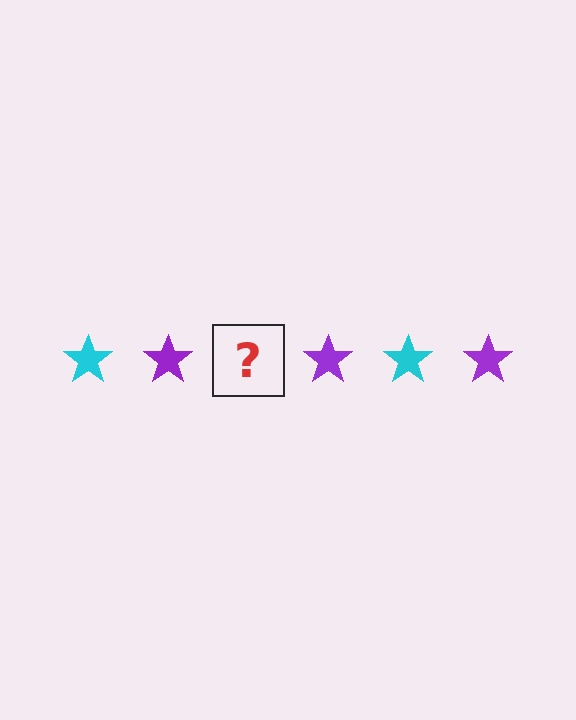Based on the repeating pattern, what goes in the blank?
The blank should be a cyan star.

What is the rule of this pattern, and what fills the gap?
The rule is that the pattern cycles through cyan, purple stars. The gap should be filled with a cyan star.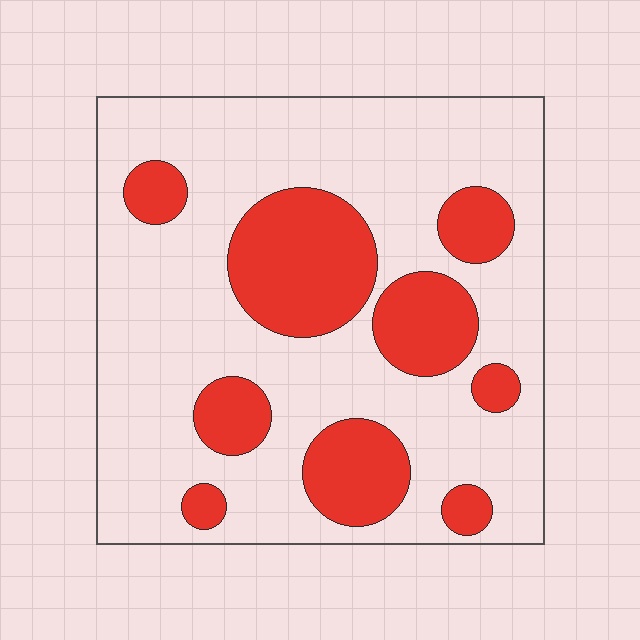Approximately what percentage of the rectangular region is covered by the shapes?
Approximately 25%.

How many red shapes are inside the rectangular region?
9.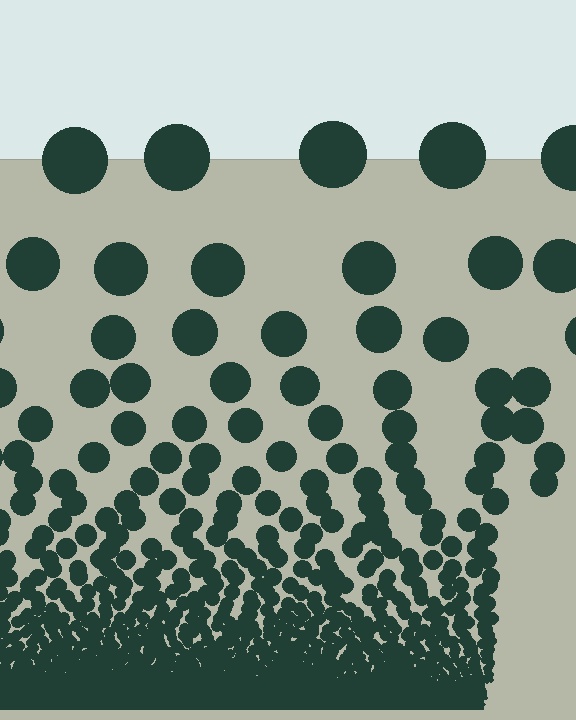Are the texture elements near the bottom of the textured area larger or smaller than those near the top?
Smaller. The gradient is inverted — elements near the bottom are smaller and denser.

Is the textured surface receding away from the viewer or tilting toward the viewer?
The surface appears to tilt toward the viewer. Texture elements get larger and sparser toward the top.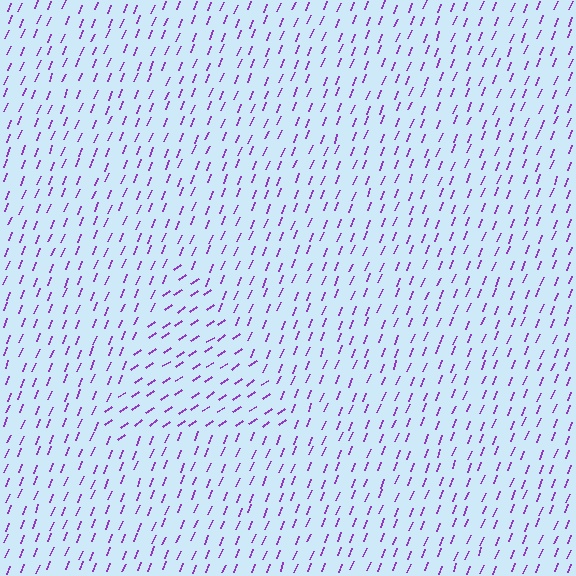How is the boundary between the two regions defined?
The boundary is defined purely by a change in line orientation (approximately 32 degrees difference). All lines are the same color and thickness.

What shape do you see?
I see a triangle.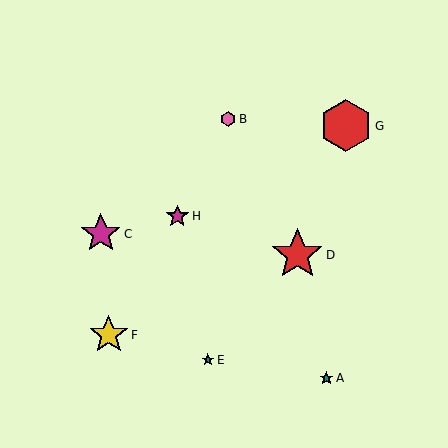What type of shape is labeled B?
Shape B is a pink hexagon.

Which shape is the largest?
The red hexagon (labeled G) is the largest.